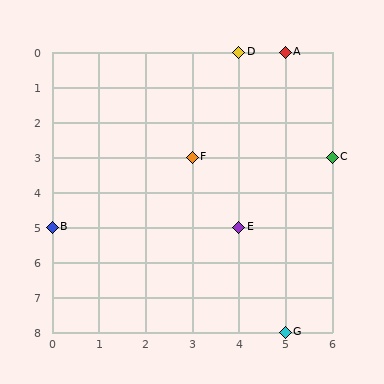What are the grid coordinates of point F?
Point F is at grid coordinates (3, 3).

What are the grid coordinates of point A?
Point A is at grid coordinates (5, 0).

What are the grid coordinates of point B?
Point B is at grid coordinates (0, 5).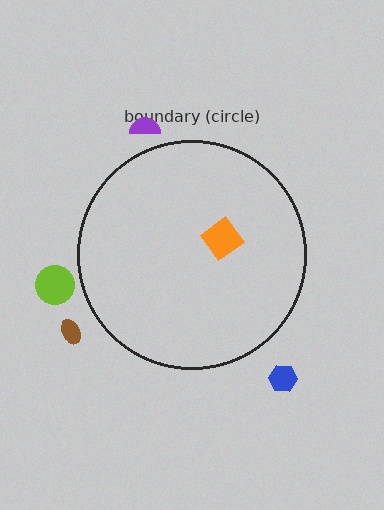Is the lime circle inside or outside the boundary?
Outside.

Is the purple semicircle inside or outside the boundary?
Outside.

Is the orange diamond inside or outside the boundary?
Inside.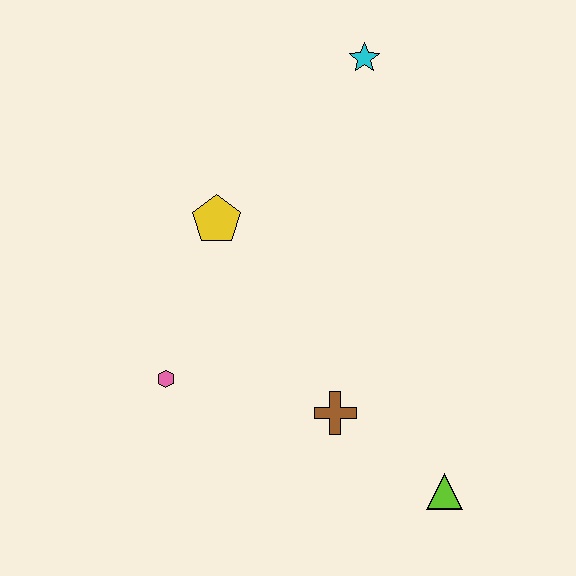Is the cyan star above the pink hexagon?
Yes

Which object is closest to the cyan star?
The yellow pentagon is closest to the cyan star.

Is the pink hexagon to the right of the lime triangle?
No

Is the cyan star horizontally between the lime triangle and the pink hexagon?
Yes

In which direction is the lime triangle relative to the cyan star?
The lime triangle is below the cyan star.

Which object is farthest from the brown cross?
The cyan star is farthest from the brown cross.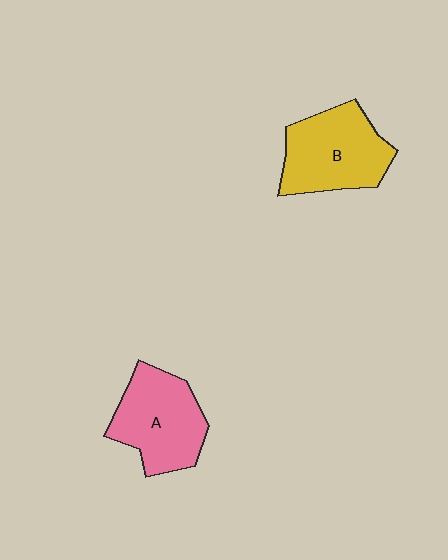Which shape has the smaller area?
Shape A (pink).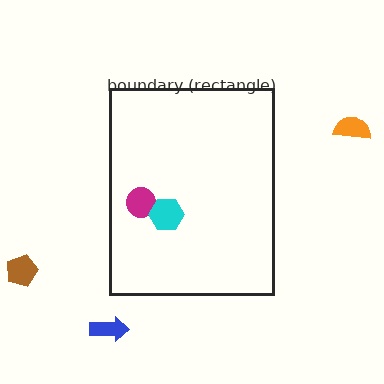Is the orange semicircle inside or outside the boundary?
Outside.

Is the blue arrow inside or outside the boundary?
Outside.